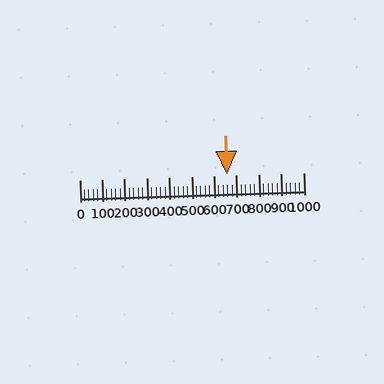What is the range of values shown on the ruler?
The ruler shows values from 0 to 1000.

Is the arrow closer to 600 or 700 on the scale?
The arrow is closer to 700.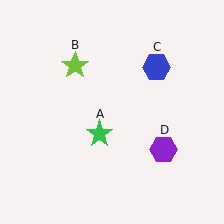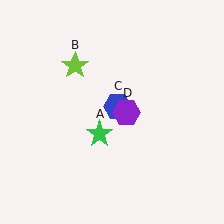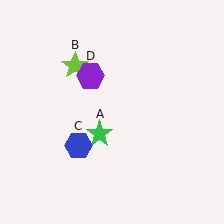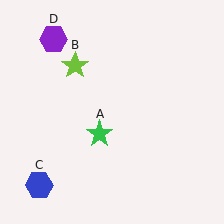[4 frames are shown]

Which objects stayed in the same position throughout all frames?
Green star (object A) and lime star (object B) remained stationary.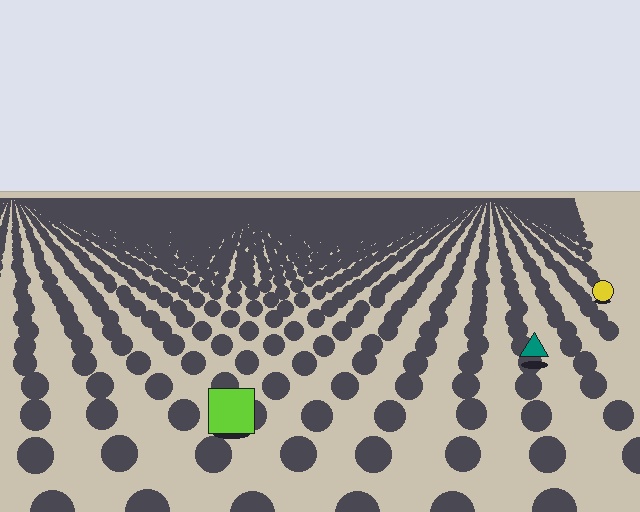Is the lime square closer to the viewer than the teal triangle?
Yes. The lime square is closer — you can tell from the texture gradient: the ground texture is coarser near it.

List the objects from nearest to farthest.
From nearest to farthest: the lime square, the teal triangle, the yellow circle.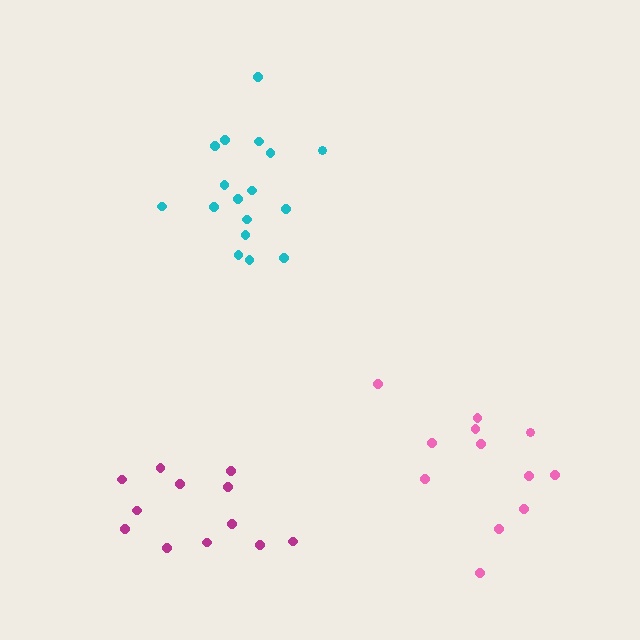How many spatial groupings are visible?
There are 3 spatial groupings.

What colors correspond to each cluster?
The clusters are colored: magenta, cyan, pink.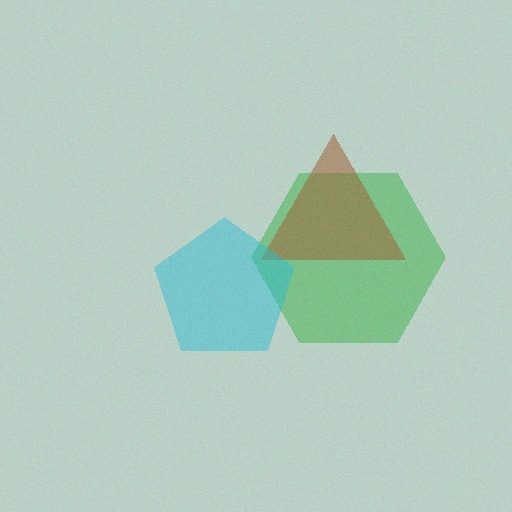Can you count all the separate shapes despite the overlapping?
Yes, there are 3 separate shapes.